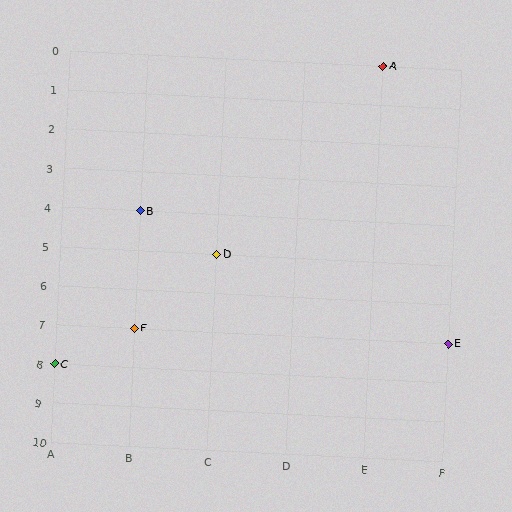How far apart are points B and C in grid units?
Points B and C are 1 column and 4 rows apart (about 4.1 grid units diagonally).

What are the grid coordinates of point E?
Point E is at grid coordinates (F, 7).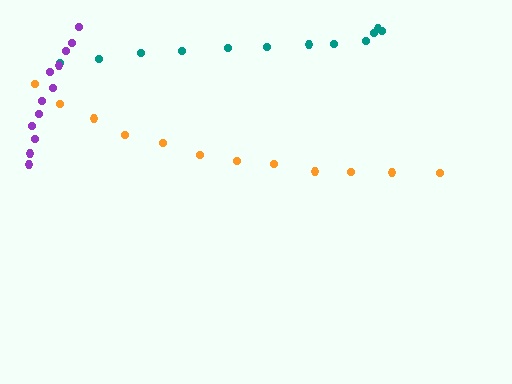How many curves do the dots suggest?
There are 3 distinct paths.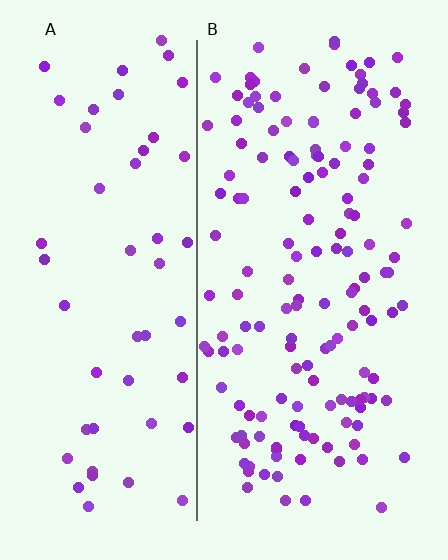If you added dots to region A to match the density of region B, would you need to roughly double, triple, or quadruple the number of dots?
Approximately triple.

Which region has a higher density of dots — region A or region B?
B (the right).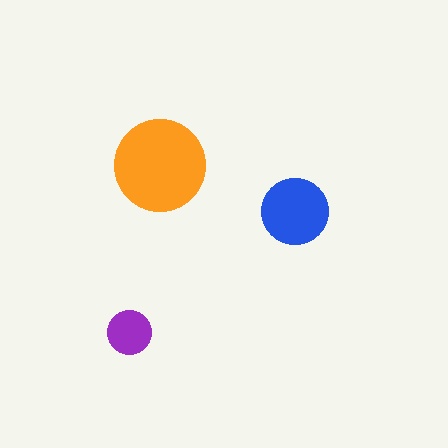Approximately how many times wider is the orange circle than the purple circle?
About 2 times wider.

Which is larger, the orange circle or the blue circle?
The orange one.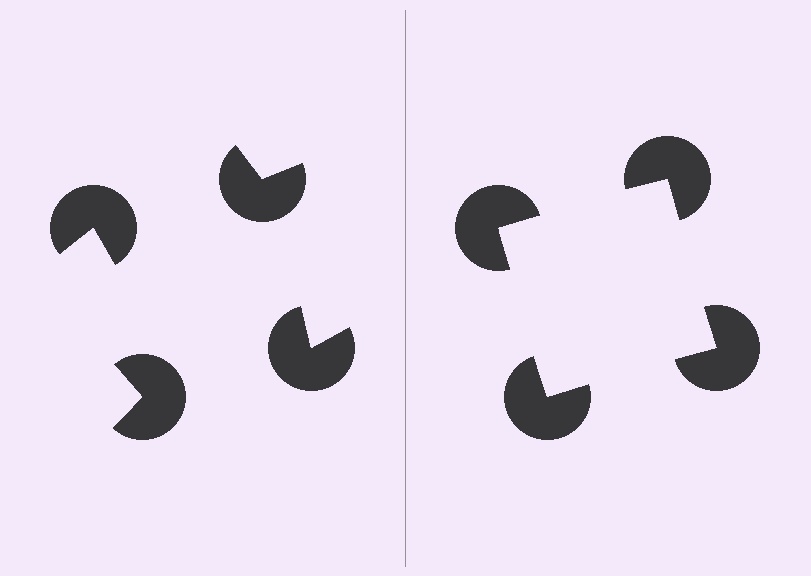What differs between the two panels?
The pac-man discs are positioned identically on both sides; only the wedge orientations differ. On the right they align to a square; on the left they are misaligned.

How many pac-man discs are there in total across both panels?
8 — 4 on each side.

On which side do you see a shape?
An illusory square appears on the right side. On the left side the wedge cuts are rotated, so no coherent shape forms.